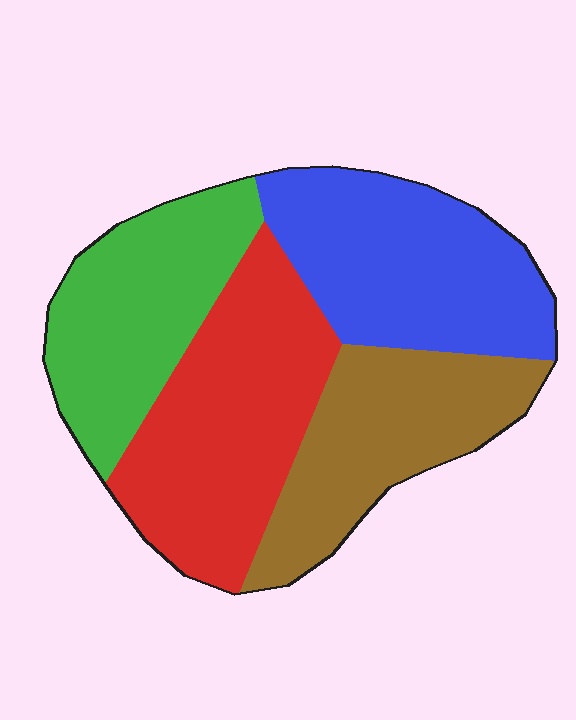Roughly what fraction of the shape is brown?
Brown covers 22% of the shape.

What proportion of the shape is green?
Green takes up about one fifth (1/5) of the shape.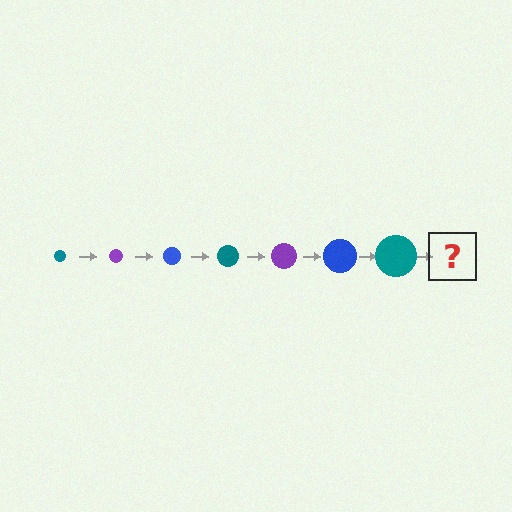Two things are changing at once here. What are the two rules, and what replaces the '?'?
The two rules are that the circle grows larger each step and the color cycles through teal, purple, and blue. The '?' should be a purple circle, larger than the previous one.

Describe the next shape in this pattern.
It should be a purple circle, larger than the previous one.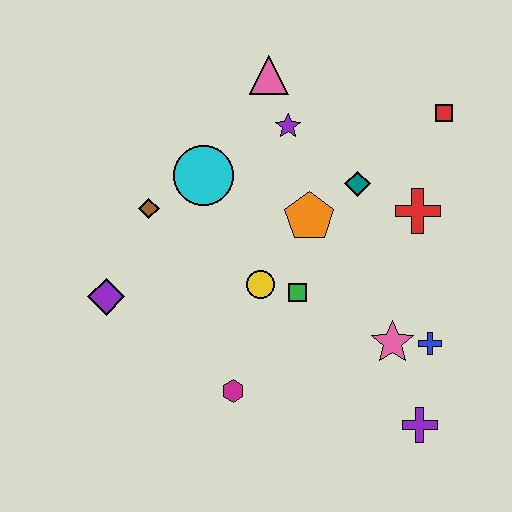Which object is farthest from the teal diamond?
The purple diamond is farthest from the teal diamond.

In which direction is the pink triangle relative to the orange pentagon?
The pink triangle is above the orange pentagon.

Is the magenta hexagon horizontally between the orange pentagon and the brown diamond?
Yes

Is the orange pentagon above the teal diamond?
No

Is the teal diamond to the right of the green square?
Yes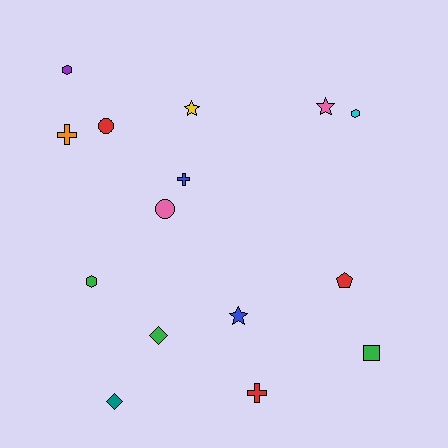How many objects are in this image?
There are 15 objects.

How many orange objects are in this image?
There is 1 orange object.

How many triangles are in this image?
There are no triangles.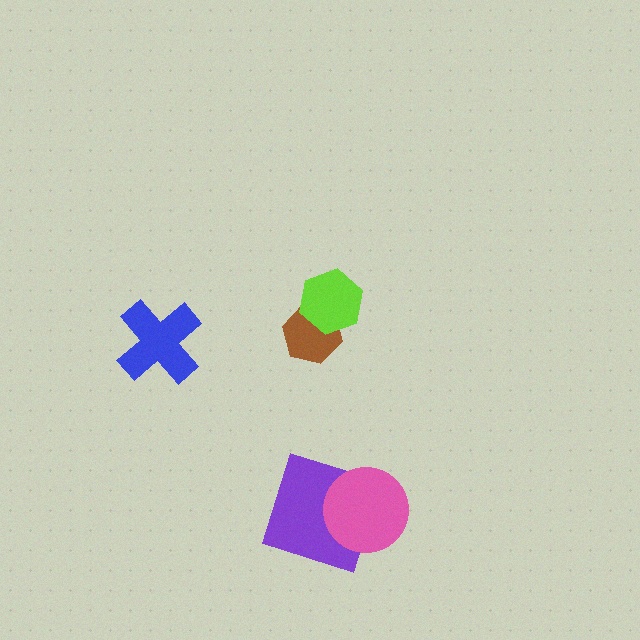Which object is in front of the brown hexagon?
The lime hexagon is in front of the brown hexagon.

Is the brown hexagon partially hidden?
Yes, it is partially covered by another shape.